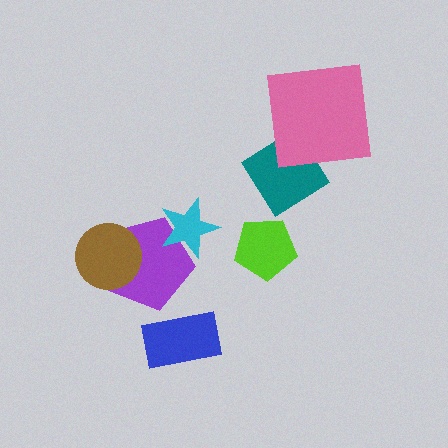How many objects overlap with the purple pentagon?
2 objects overlap with the purple pentagon.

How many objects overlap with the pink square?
1 object overlaps with the pink square.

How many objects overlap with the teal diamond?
1 object overlaps with the teal diamond.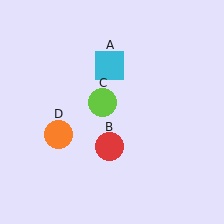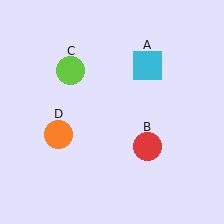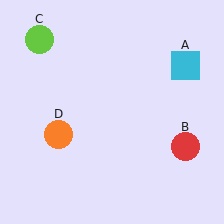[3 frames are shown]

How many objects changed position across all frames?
3 objects changed position: cyan square (object A), red circle (object B), lime circle (object C).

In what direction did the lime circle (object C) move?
The lime circle (object C) moved up and to the left.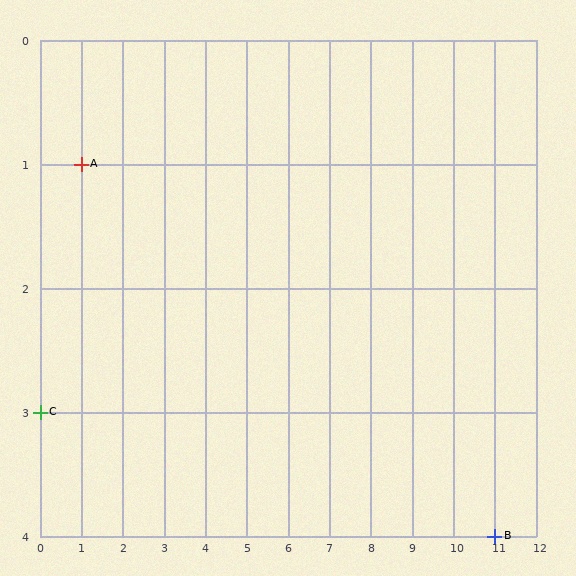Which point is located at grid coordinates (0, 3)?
Point C is at (0, 3).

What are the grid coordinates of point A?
Point A is at grid coordinates (1, 1).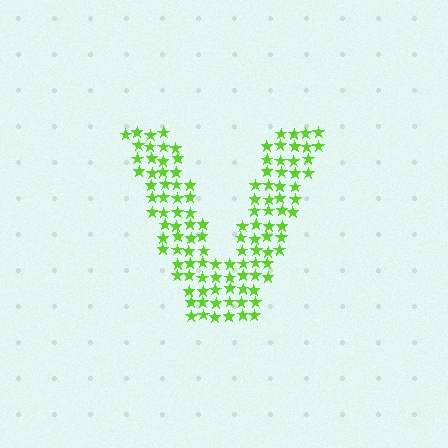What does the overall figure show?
The overall figure shows the letter V.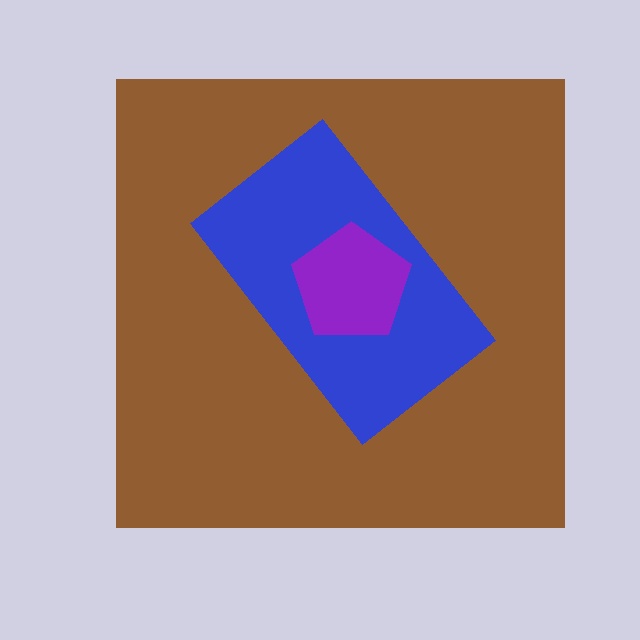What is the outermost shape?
The brown square.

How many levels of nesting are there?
3.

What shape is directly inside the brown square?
The blue rectangle.